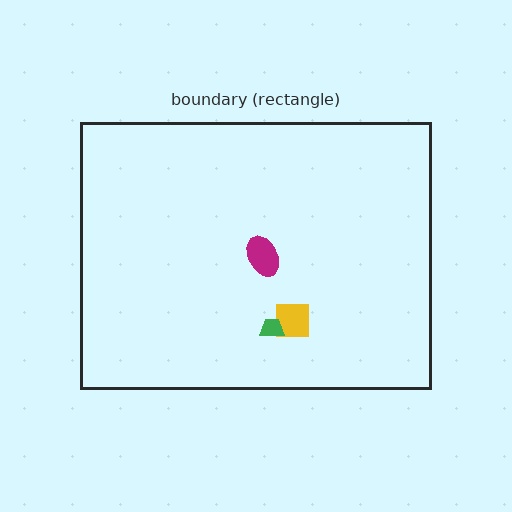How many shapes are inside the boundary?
3 inside, 0 outside.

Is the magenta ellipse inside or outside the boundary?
Inside.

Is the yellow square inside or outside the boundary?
Inside.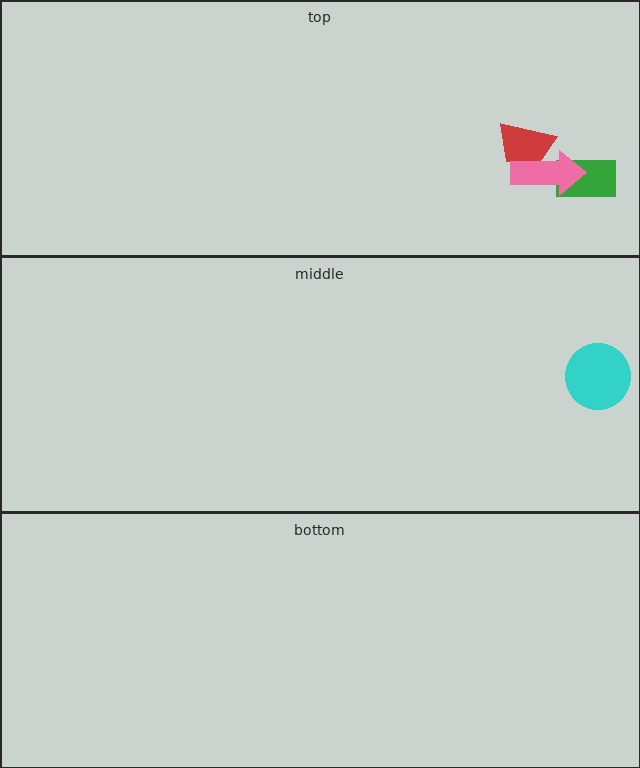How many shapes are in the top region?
3.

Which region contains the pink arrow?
The top region.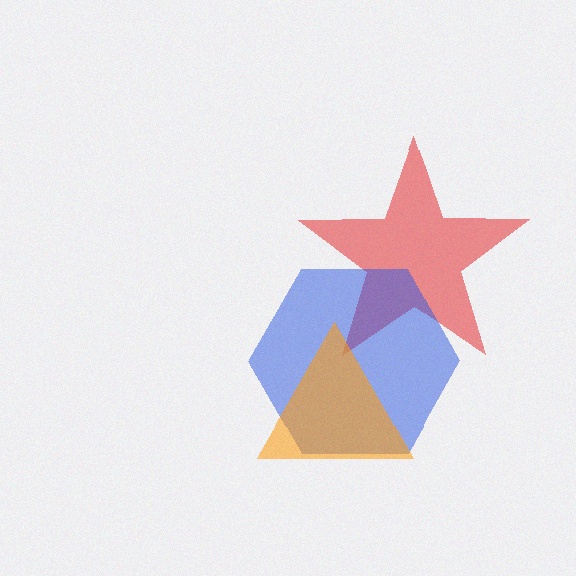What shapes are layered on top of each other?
The layered shapes are: a red star, a blue hexagon, an orange triangle.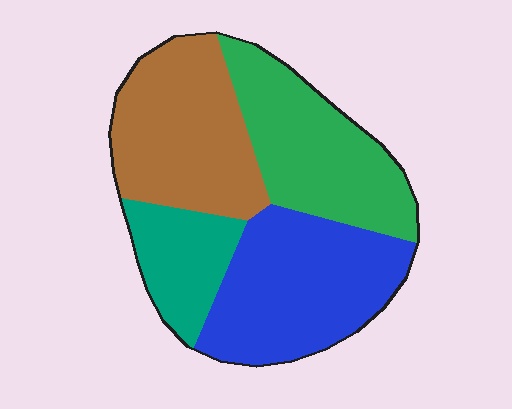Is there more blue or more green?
Blue.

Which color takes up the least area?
Teal, at roughly 15%.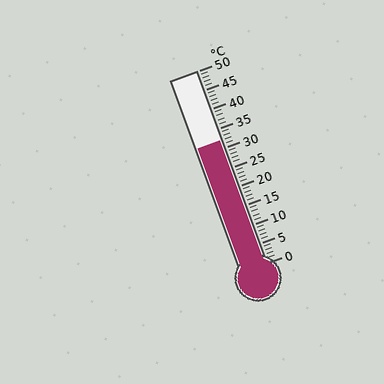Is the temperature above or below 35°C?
The temperature is below 35°C.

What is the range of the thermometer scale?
The thermometer scale ranges from 0°C to 50°C.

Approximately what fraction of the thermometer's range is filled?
The thermometer is filled to approximately 65% of its range.